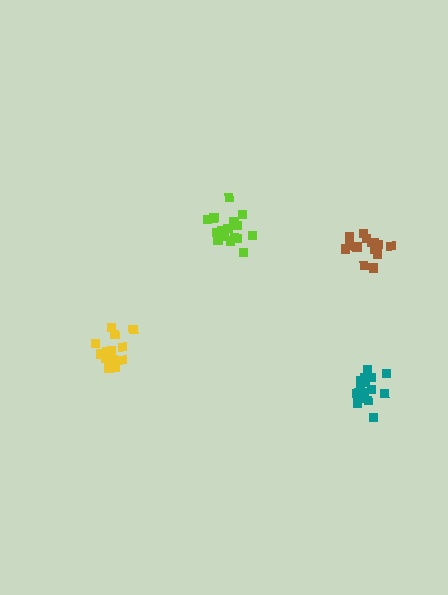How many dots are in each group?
Group 1: 19 dots, Group 2: 15 dots, Group 3: 14 dots, Group 4: 18 dots (66 total).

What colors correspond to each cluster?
The clusters are colored: lime, brown, yellow, teal.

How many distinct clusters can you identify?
There are 4 distinct clusters.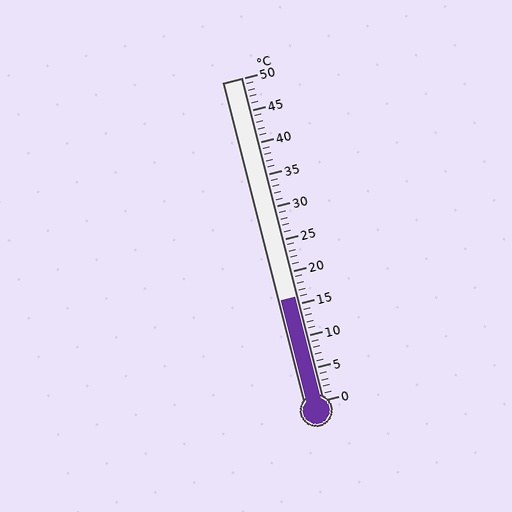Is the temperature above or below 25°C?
The temperature is below 25°C.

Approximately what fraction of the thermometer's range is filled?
The thermometer is filled to approximately 30% of its range.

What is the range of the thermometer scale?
The thermometer scale ranges from 0°C to 50°C.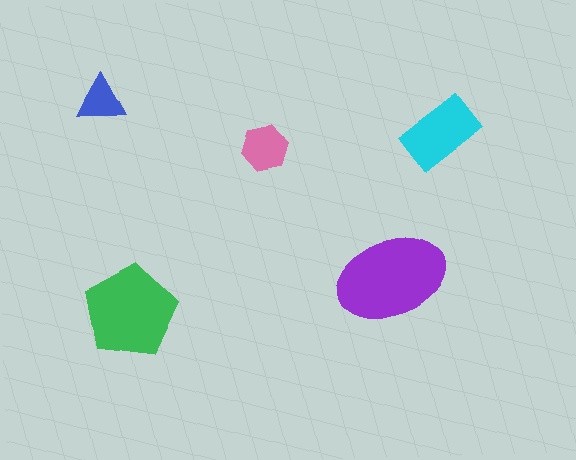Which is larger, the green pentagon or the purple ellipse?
The purple ellipse.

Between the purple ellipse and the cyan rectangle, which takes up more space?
The purple ellipse.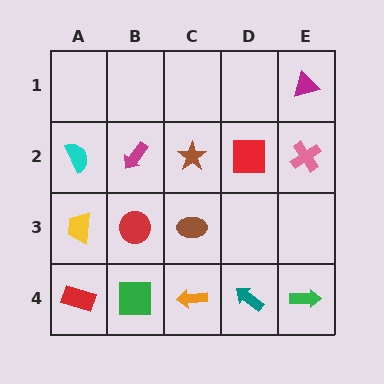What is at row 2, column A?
A cyan semicircle.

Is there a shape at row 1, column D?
No, that cell is empty.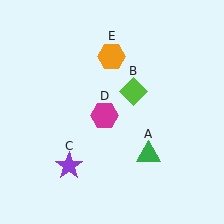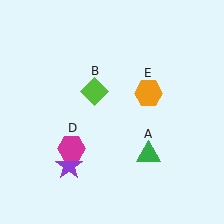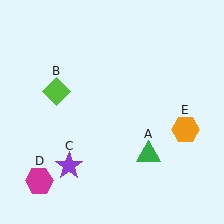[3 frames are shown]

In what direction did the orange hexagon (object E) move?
The orange hexagon (object E) moved down and to the right.